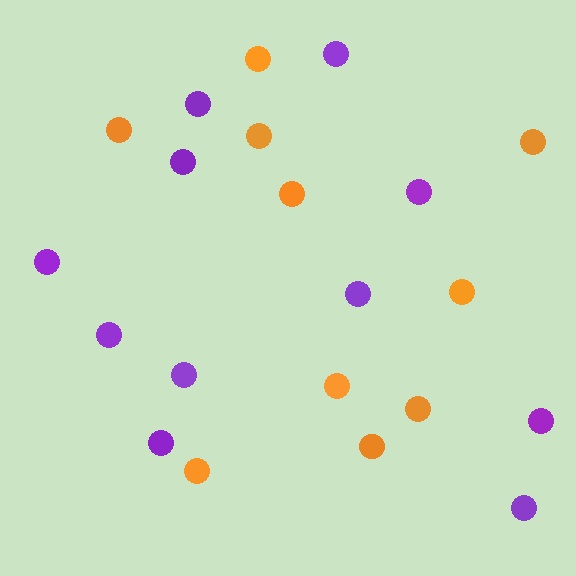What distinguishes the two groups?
There are 2 groups: one group of purple circles (11) and one group of orange circles (10).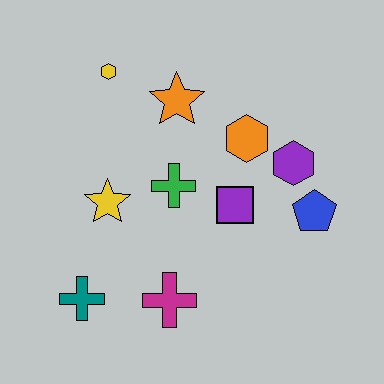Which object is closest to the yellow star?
The green cross is closest to the yellow star.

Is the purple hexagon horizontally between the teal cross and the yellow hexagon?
No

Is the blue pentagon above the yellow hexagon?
No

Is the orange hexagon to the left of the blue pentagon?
Yes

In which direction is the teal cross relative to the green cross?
The teal cross is below the green cross.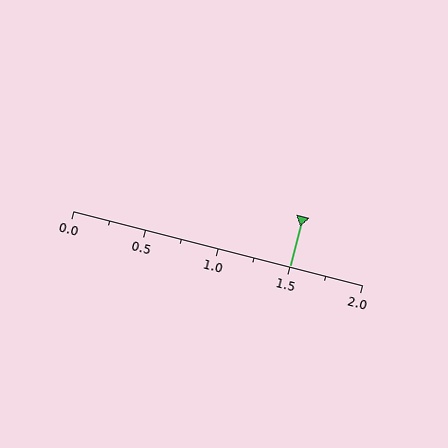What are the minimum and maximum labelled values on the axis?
The axis runs from 0.0 to 2.0.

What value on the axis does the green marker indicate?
The marker indicates approximately 1.5.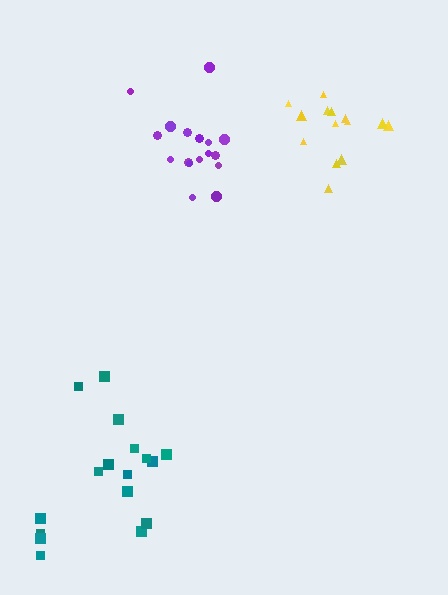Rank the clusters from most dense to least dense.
purple, yellow, teal.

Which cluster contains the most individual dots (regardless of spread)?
Teal (18).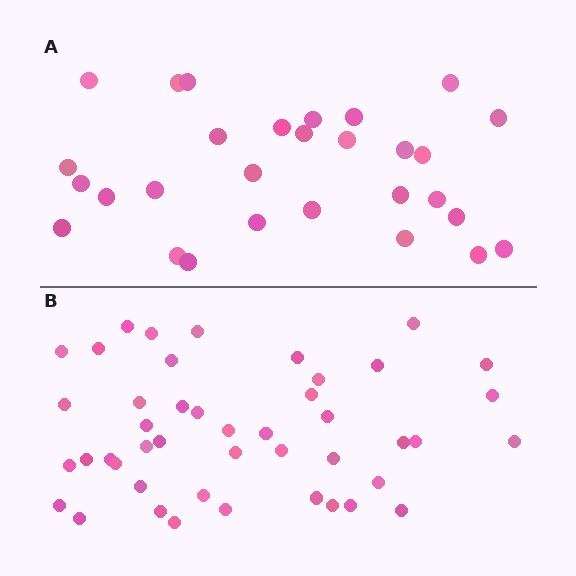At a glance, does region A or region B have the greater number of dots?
Region B (the bottom region) has more dots.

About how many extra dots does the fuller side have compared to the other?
Region B has approximately 15 more dots than region A.